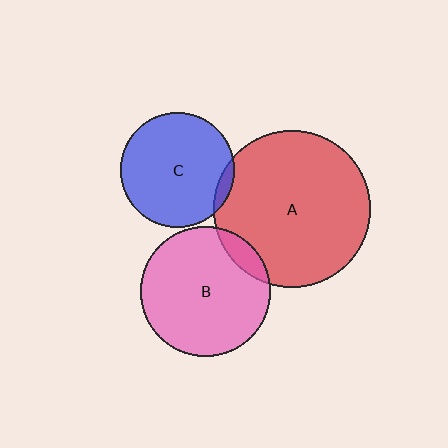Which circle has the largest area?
Circle A (red).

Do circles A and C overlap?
Yes.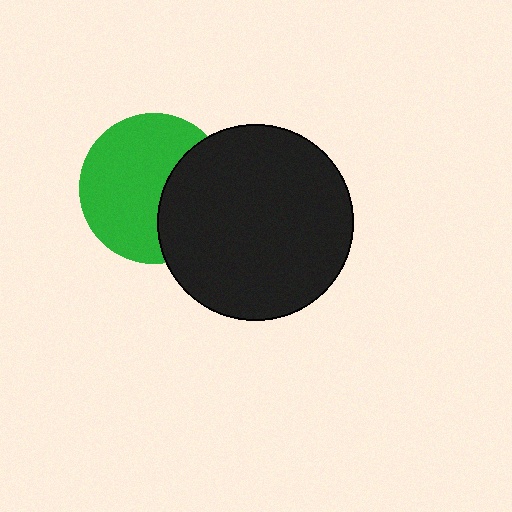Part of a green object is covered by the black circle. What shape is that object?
It is a circle.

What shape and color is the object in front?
The object in front is a black circle.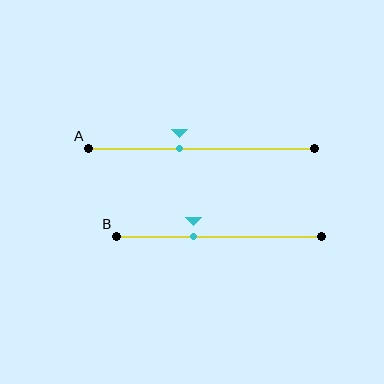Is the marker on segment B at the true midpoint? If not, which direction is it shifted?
No, the marker on segment B is shifted to the left by about 13% of the segment length.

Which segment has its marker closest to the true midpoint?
Segment A has its marker closest to the true midpoint.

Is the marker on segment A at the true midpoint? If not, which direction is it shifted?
No, the marker on segment A is shifted to the left by about 10% of the segment length.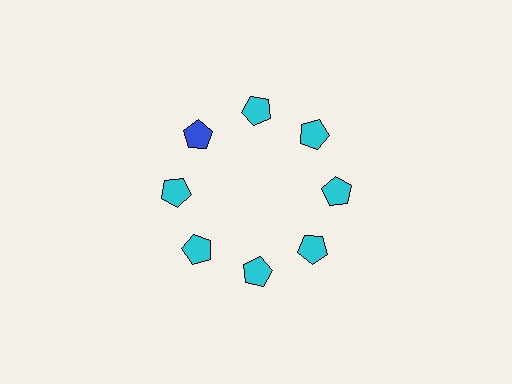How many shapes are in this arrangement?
There are 8 shapes arranged in a ring pattern.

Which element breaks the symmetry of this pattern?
The blue pentagon at roughly the 10 o'clock position breaks the symmetry. All other shapes are cyan pentagons.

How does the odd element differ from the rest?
It has a different color: blue instead of cyan.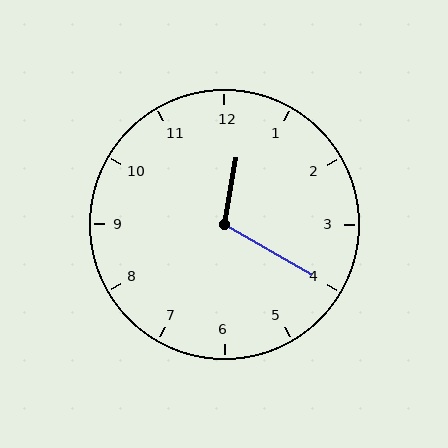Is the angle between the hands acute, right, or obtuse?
It is obtuse.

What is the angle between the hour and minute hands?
Approximately 110 degrees.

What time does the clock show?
12:20.